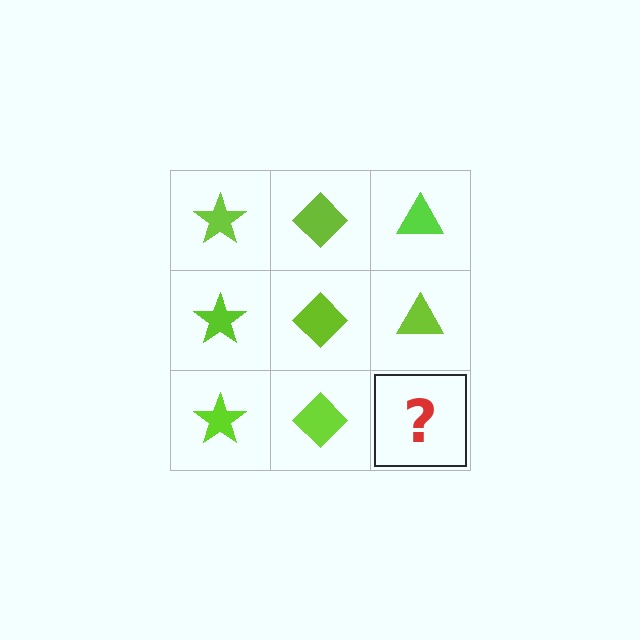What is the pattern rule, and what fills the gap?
The rule is that each column has a consistent shape. The gap should be filled with a lime triangle.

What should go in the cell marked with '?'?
The missing cell should contain a lime triangle.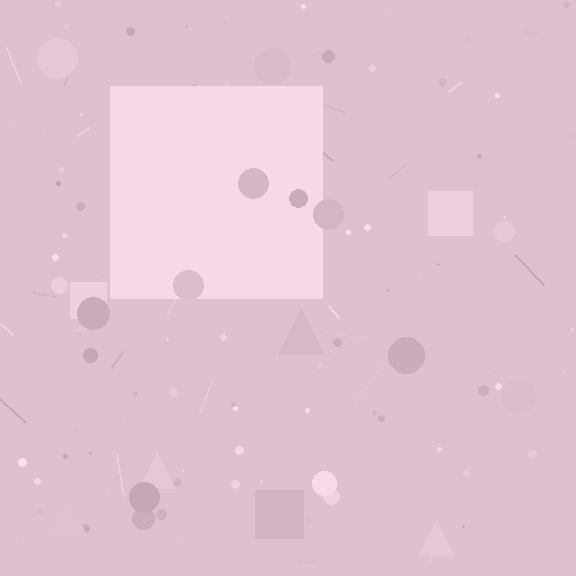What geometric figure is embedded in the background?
A square is embedded in the background.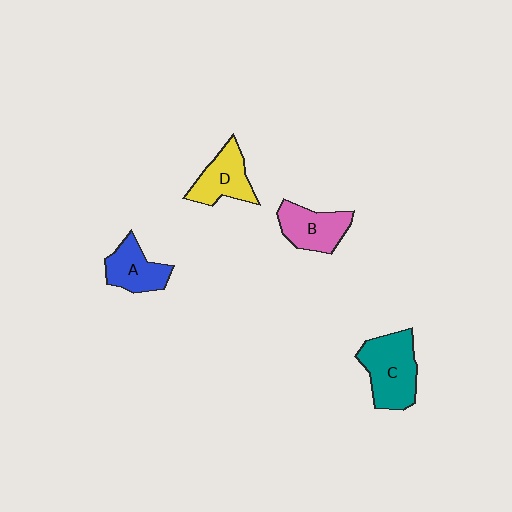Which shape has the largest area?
Shape C (teal).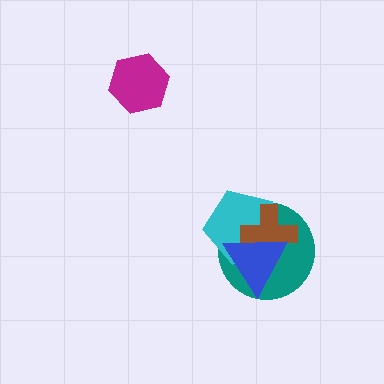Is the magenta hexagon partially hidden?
No, no other shape covers it.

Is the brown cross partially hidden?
Yes, it is partially covered by another shape.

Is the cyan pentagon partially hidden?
Yes, it is partially covered by another shape.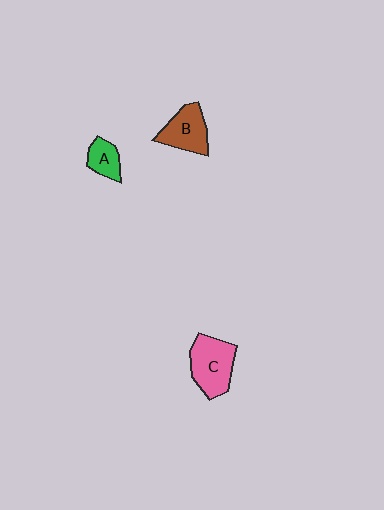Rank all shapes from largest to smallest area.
From largest to smallest: C (pink), B (brown), A (green).